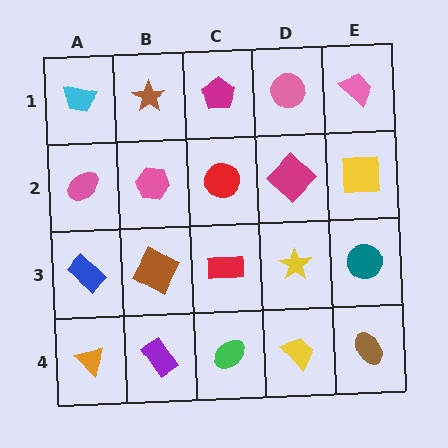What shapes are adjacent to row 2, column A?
A cyan trapezoid (row 1, column A), a blue rectangle (row 3, column A), a pink hexagon (row 2, column B).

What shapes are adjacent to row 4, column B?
A brown square (row 3, column B), an orange triangle (row 4, column A), a green ellipse (row 4, column C).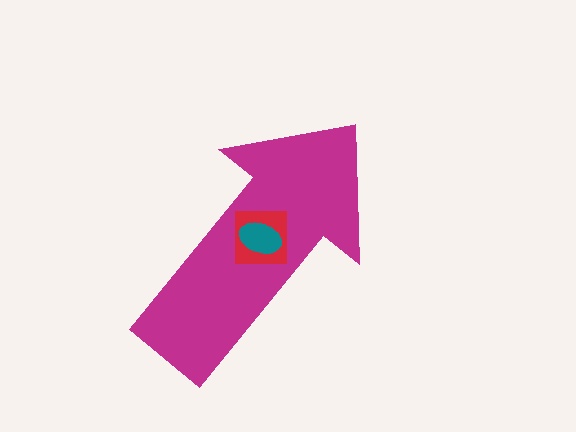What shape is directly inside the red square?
The teal ellipse.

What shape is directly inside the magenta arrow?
The red square.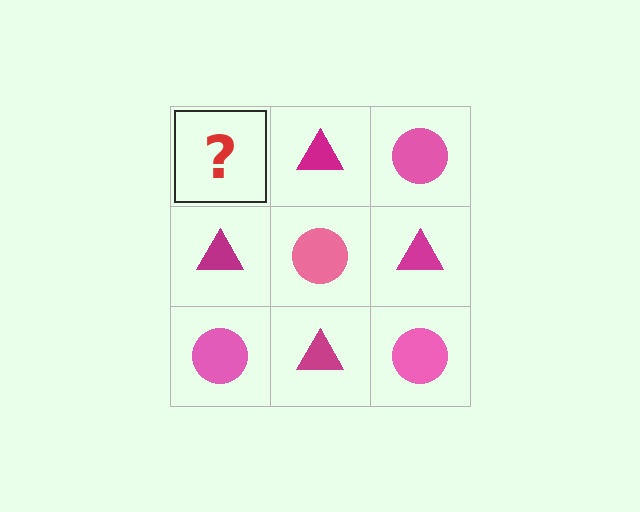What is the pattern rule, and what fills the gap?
The rule is that it alternates pink circle and magenta triangle in a checkerboard pattern. The gap should be filled with a pink circle.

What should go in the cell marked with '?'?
The missing cell should contain a pink circle.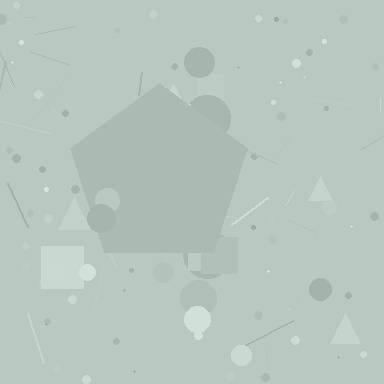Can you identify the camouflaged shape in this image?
The camouflaged shape is a pentagon.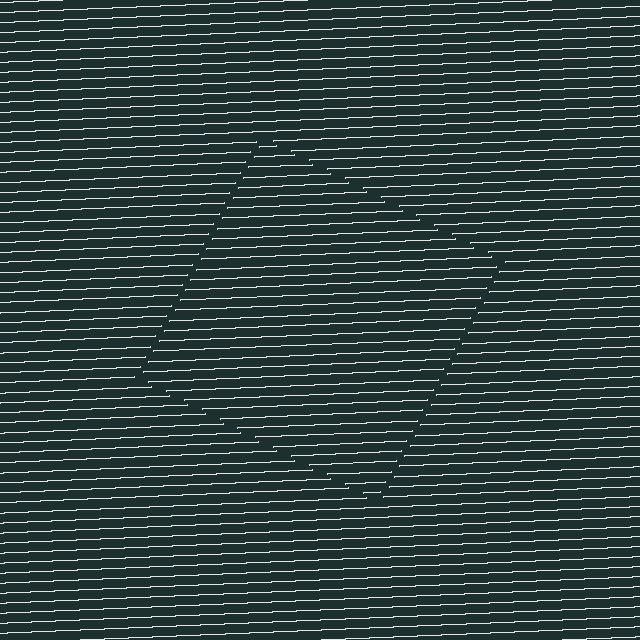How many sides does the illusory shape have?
4 sides — the line-ends trace a square.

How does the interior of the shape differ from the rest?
The interior of the shape contains the same grating, shifted by half a period — the contour is defined by the phase discontinuity where line-ends from the inner and outer gratings abut.